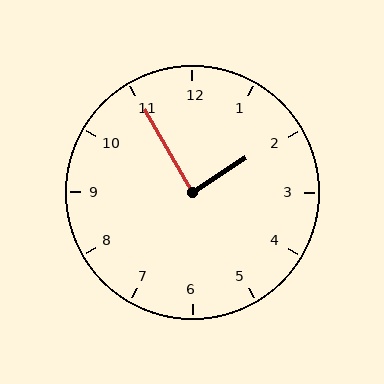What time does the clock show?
1:55.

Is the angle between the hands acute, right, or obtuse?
It is right.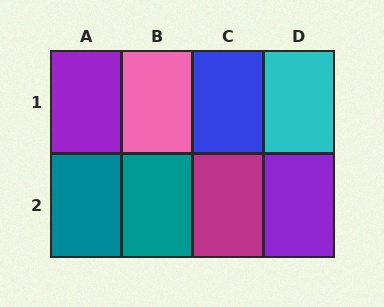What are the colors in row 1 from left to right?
Purple, pink, blue, cyan.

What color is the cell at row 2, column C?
Magenta.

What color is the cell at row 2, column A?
Teal.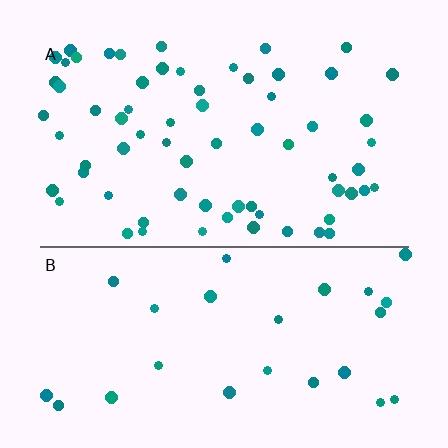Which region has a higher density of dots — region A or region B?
A (the top).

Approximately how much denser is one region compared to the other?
Approximately 2.5× — region A over region B.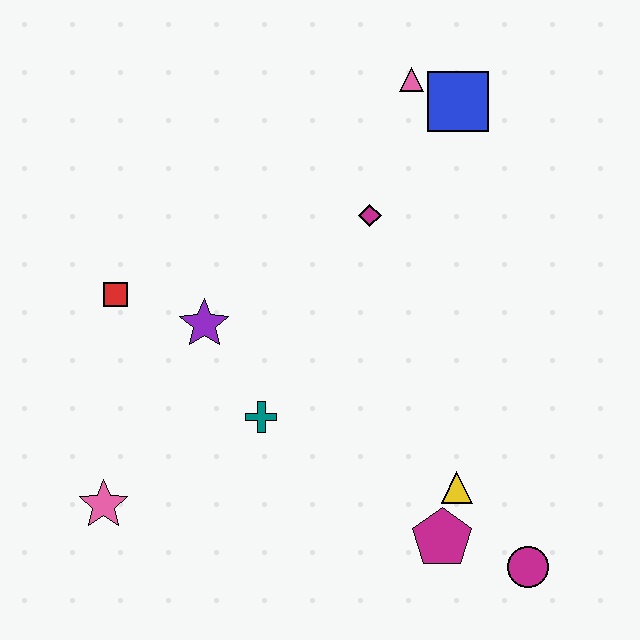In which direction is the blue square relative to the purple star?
The blue square is to the right of the purple star.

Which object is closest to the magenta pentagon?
The yellow triangle is closest to the magenta pentagon.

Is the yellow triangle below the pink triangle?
Yes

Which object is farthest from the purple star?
The magenta circle is farthest from the purple star.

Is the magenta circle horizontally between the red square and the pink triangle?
No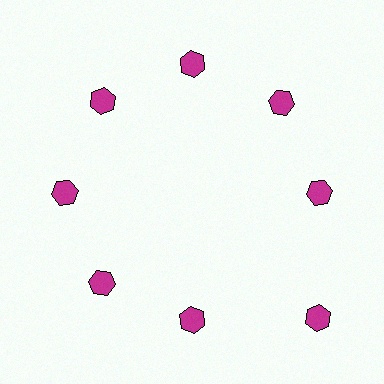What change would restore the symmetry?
The symmetry would be restored by moving it inward, back onto the ring so that all 8 hexagons sit at equal angles and equal distance from the center.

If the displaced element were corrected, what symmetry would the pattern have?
It would have 8-fold rotational symmetry — the pattern would map onto itself every 45 degrees.